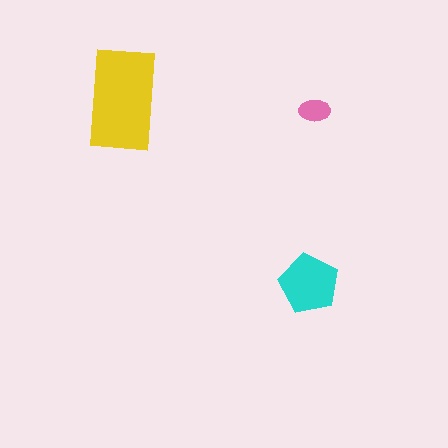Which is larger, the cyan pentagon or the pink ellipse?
The cyan pentagon.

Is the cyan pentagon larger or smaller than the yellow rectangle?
Smaller.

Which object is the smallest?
The pink ellipse.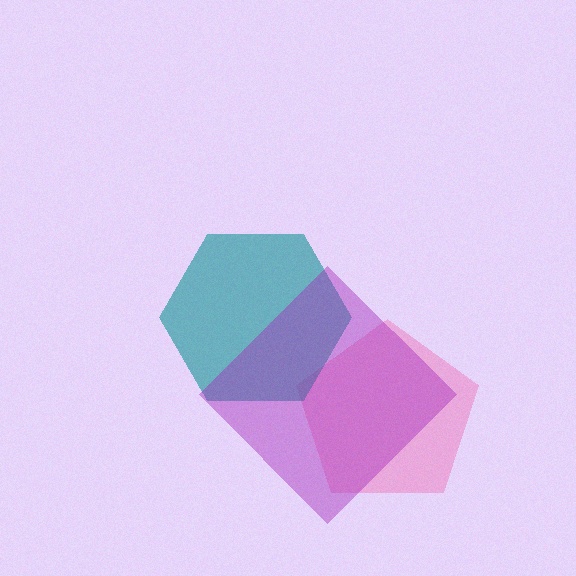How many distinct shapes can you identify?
There are 3 distinct shapes: a pink pentagon, a teal hexagon, a purple diamond.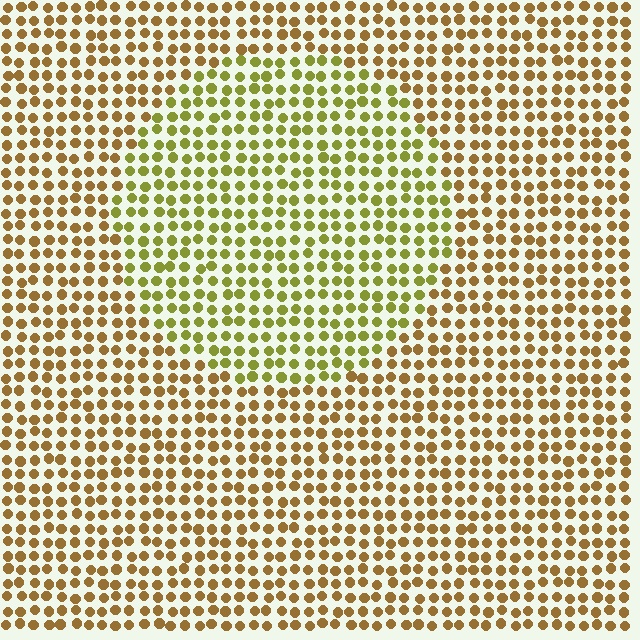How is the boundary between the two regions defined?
The boundary is defined purely by a slight shift in hue (about 34 degrees). Spacing, size, and orientation are identical on both sides.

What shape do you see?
I see a circle.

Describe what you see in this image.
The image is filled with small brown elements in a uniform arrangement. A circle-shaped region is visible where the elements are tinted to a slightly different hue, forming a subtle color boundary.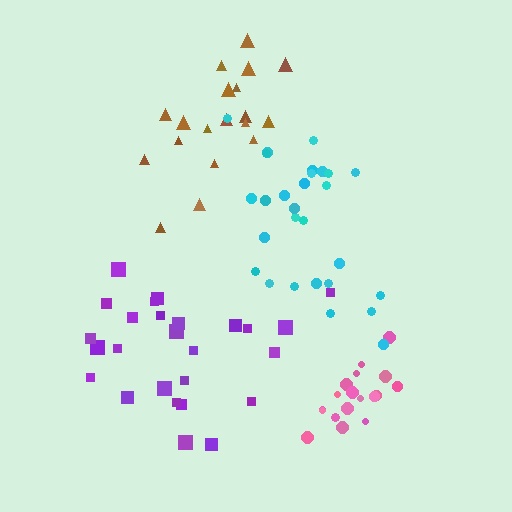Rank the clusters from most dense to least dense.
pink, brown, purple, cyan.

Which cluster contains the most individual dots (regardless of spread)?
Cyan (28).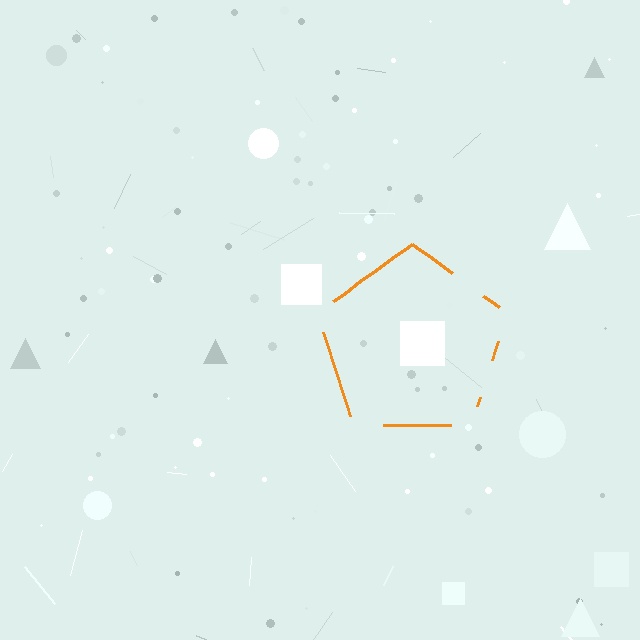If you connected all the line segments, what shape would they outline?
They would outline a pentagon.